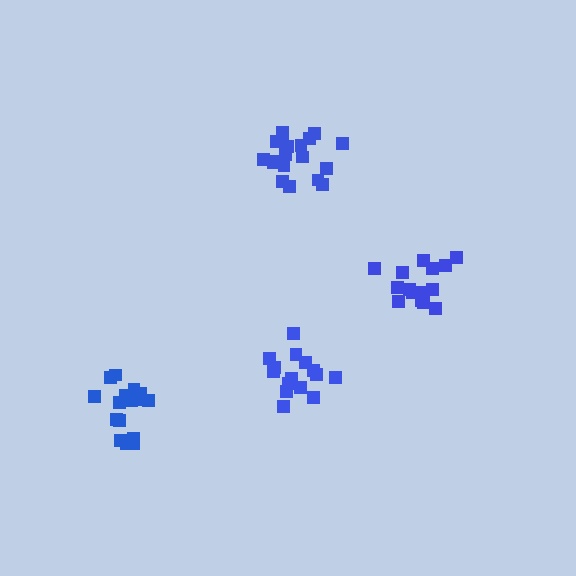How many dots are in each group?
Group 1: 15 dots, Group 2: 19 dots, Group 3: 17 dots, Group 4: 15 dots (66 total).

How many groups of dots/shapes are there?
There are 4 groups.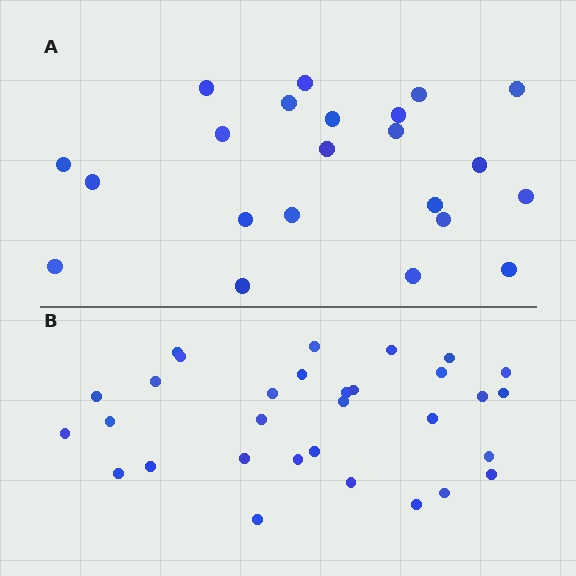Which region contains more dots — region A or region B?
Region B (the bottom region) has more dots.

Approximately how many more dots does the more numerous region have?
Region B has roughly 8 or so more dots than region A.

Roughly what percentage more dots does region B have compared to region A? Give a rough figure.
About 40% more.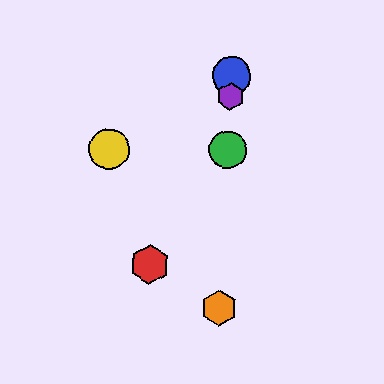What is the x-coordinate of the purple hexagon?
The purple hexagon is at x≈230.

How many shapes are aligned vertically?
4 shapes (the blue circle, the green circle, the purple hexagon, the orange hexagon) are aligned vertically.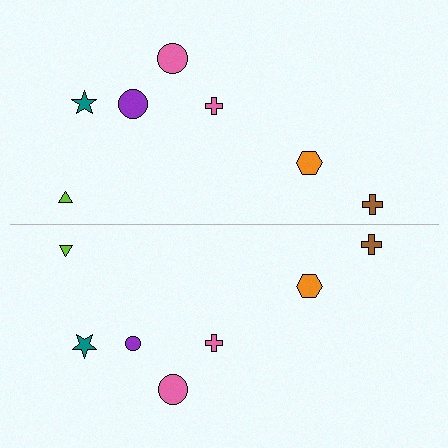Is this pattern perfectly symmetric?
No, the pattern is not perfectly symmetric. The purple circle on the bottom side has a different size than its mirror counterpart.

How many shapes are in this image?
There are 14 shapes in this image.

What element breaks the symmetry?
The purple circle on the bottom side has a different size than its mirror counterpart.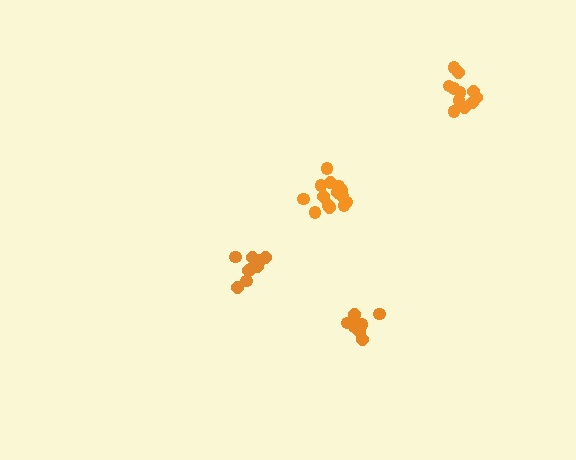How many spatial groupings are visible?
There are 4 spatial groupings.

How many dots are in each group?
Group 1: 14 dots, Group 2: 11 dots, Group 3: 11 dots, Group 4: 8 dots (44 total).